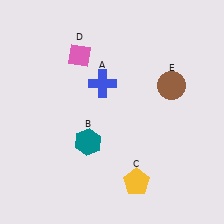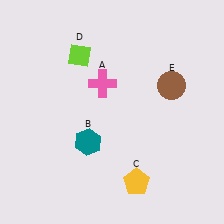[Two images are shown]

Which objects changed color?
A changed from blue to pink. D changed from pink to lime.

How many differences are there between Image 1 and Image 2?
There are 2 differences between the two images.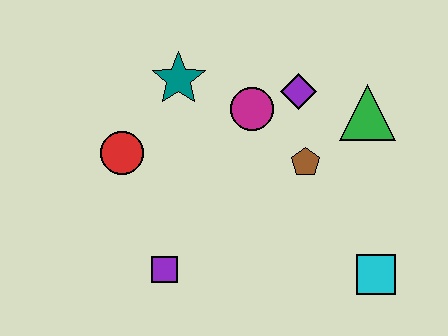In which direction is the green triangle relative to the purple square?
The green triangle is to the right of the purple square.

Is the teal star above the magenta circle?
Yes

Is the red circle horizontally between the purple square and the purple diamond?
No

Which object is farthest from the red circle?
The cyan square is farthest from the red circle.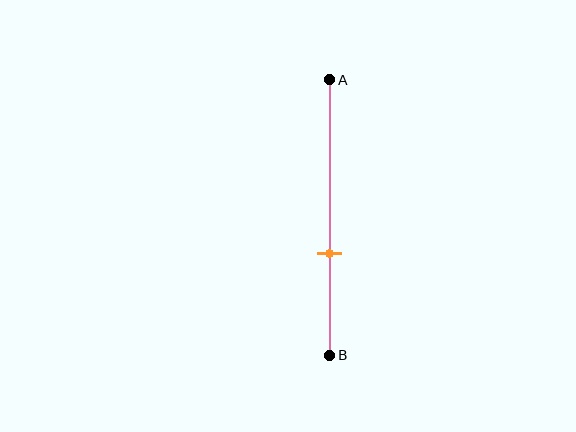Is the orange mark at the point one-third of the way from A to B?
No, the mark is at about 65% from A, not at the 33% one-third point.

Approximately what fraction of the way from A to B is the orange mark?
The orange mark is approximately 65% of the way from A to B.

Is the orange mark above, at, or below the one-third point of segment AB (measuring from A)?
The orange mark is below the one-third point of segment AB.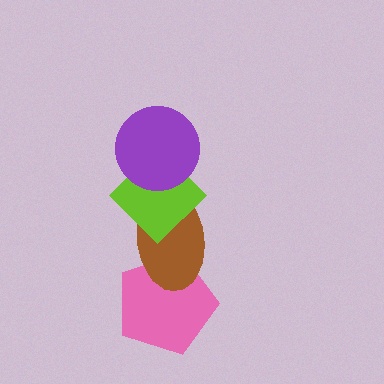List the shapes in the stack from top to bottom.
From top to bottom: the purple circle, the lime diamond, the brown ellipse, the pink pentagon.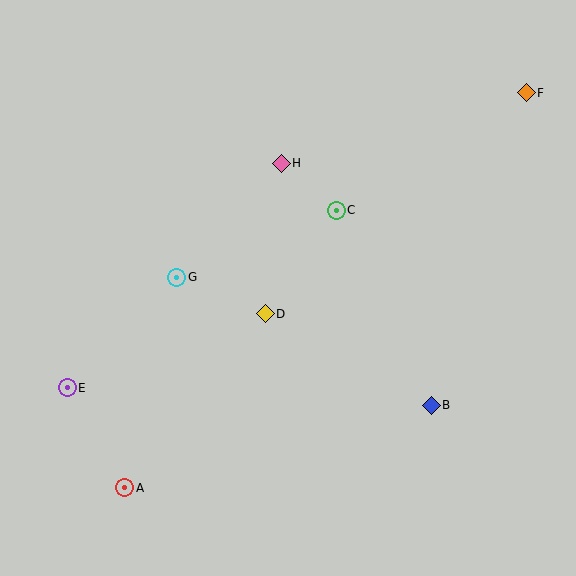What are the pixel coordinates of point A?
Point A is at (125, 488).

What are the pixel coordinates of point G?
Point G is at (177, 277).